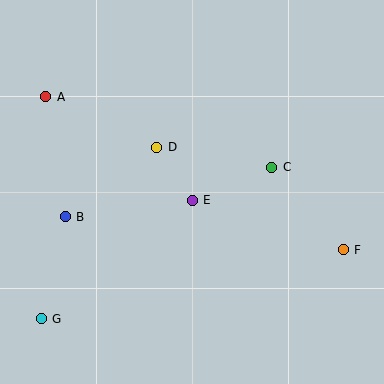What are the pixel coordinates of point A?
Point A is at (46, 97).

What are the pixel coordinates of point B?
Point B is at (65, 217).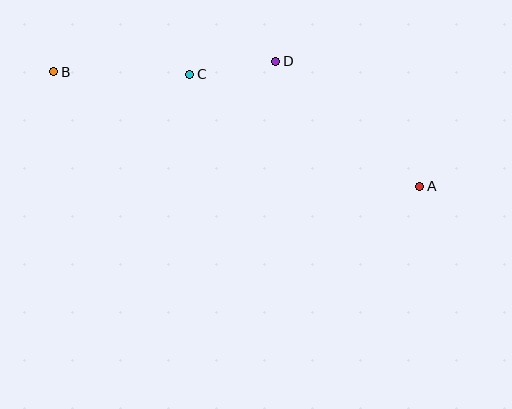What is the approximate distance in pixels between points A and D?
The distance between A and D is approximately 190 pixels.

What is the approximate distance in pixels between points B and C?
The distance between B and C is approximately 136 pixels.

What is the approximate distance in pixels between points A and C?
The distance between A and C is approximately 256 pixels.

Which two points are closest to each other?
Points C and D are closest to each other.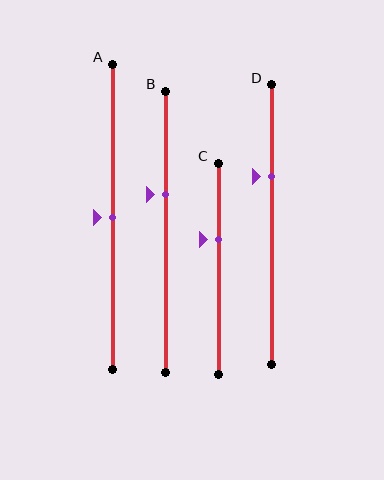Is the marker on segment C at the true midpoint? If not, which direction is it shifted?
No, the marker on segment C is shifted upward by about 14% of the segment length.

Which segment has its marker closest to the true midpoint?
Segment A has its marker closest to the true midpoint.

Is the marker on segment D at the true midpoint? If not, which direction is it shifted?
No, the marker on segment D is shifted upward by about 17% of the segment length.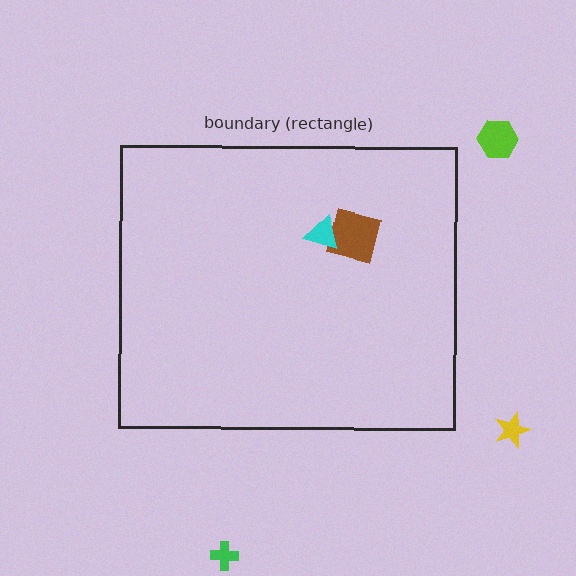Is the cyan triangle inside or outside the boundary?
Inside.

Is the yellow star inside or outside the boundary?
Outside.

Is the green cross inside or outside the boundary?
Outside.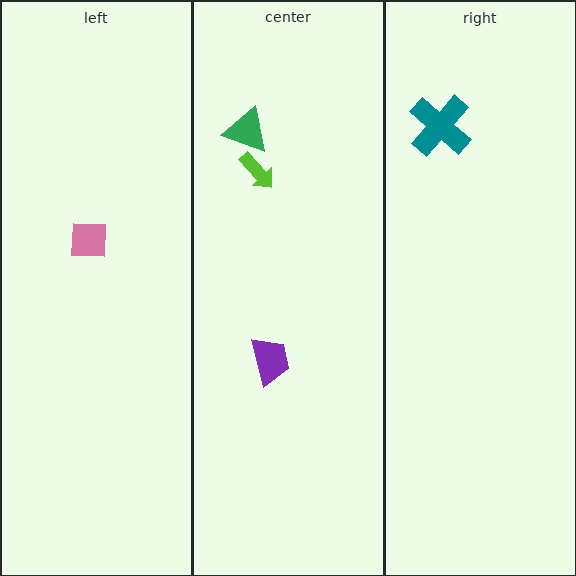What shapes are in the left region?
The pink square.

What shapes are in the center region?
The purple trapezoid, the lime arrow, the green triangle.